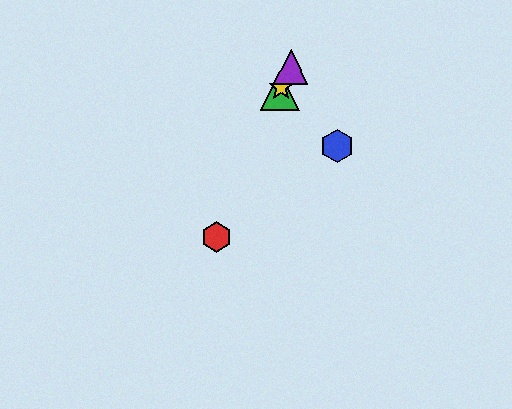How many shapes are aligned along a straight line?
4 shapes (the red hexagon, the green triangle, the yellow star, the purple triangle) are aligned along a straight line.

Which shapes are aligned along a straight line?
The red hexagon, the green triangle, the yellow star, the purple triangle are aligned along a straight line.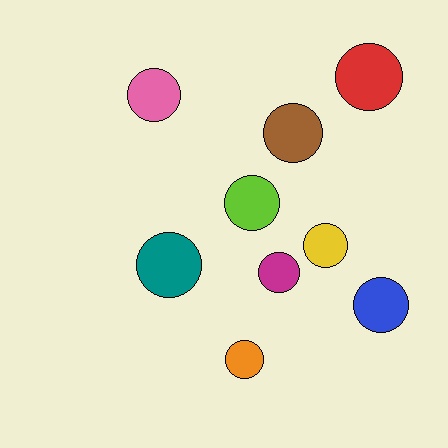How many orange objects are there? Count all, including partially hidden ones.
There is 1 orange object.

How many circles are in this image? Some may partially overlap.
There are 9 circles.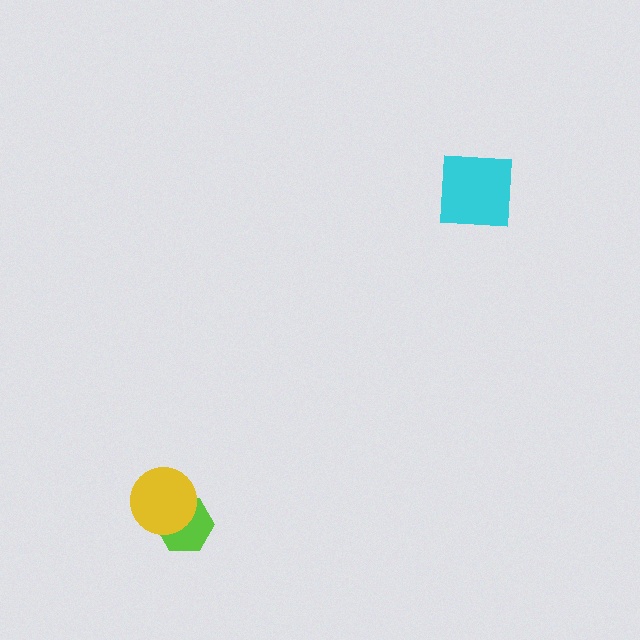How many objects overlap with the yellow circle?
1 object overlaps with the yellow circle.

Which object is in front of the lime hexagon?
The yellow circle is in front of the lime hexagon.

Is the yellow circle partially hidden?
No, no other shape covers it.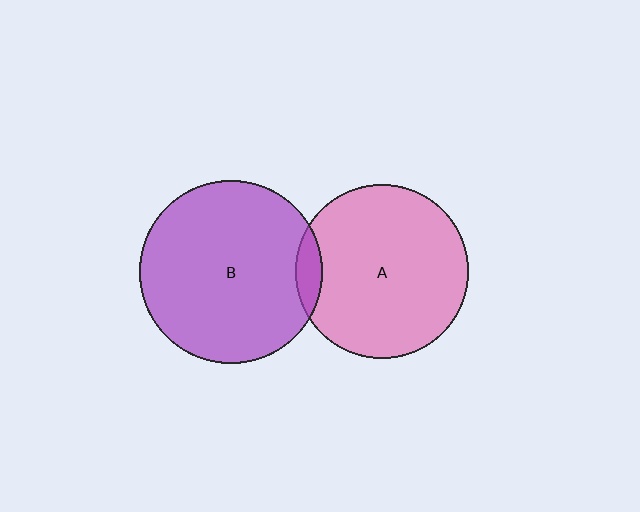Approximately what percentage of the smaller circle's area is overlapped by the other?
Approximately 5%.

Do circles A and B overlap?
Yes.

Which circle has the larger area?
Circle B (purple).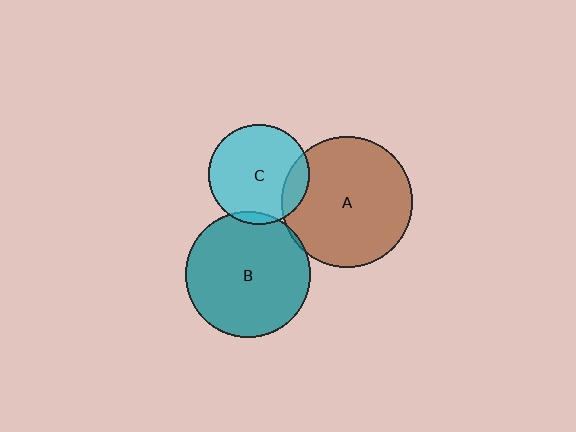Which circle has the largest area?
Circle A (brown).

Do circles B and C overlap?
Yes.